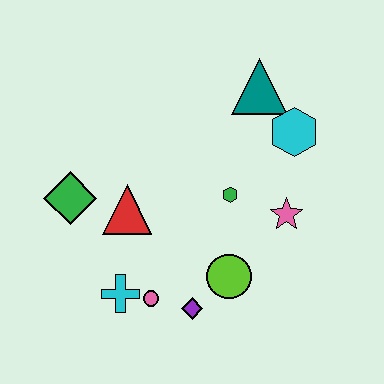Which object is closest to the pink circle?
The cyan cross is closest to the pink circle.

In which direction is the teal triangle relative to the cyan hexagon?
The teal triangle is above the cyan hexagon.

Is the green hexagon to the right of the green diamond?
Yes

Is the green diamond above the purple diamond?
Yes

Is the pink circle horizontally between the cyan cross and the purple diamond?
Yes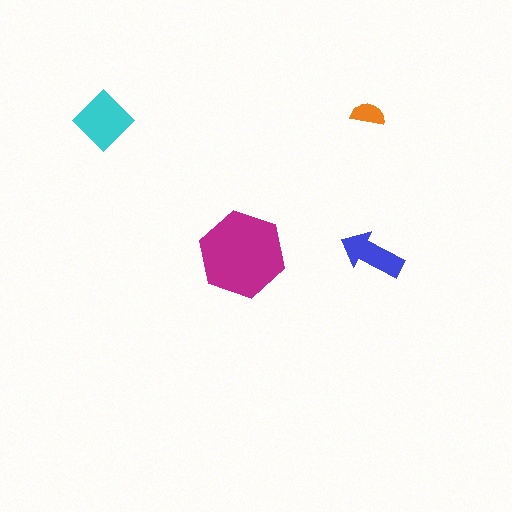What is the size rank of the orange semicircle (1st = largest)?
4th.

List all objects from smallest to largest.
The orange semicircle, the blue arrow, the cyan diamond, the magenta hexagon.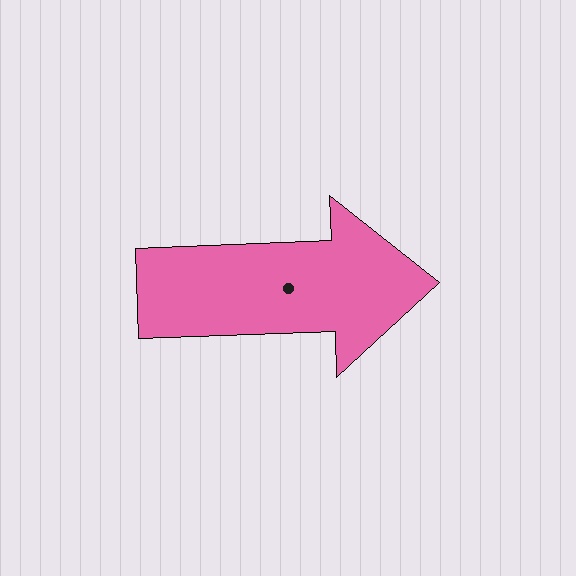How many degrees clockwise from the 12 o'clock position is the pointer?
Approximately 88 degrees.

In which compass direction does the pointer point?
East.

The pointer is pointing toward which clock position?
Roughly 3 o'clock.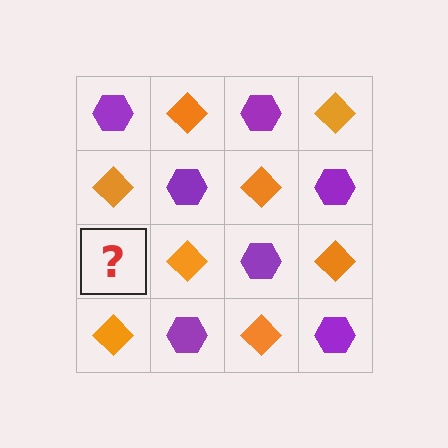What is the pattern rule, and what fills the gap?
The rule is that it alternates purple hexagon and orange diamond in a checkerboard pattern. The gap should be filled with a purple hexagon.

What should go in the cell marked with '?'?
The missing cell should contain a purple hexagon.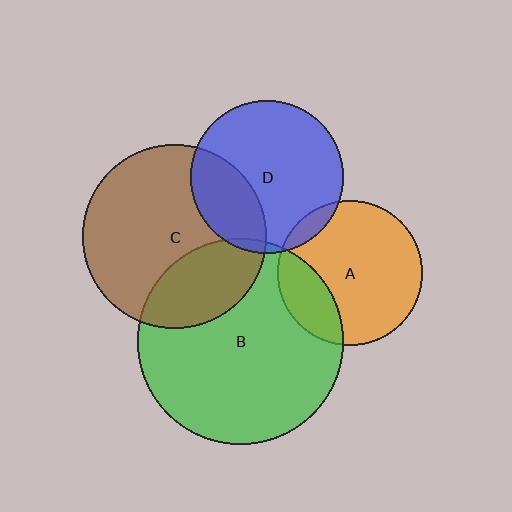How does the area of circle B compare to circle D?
Approximately 1.8 times.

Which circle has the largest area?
Circle B (green).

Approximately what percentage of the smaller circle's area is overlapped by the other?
Approximately 20%.